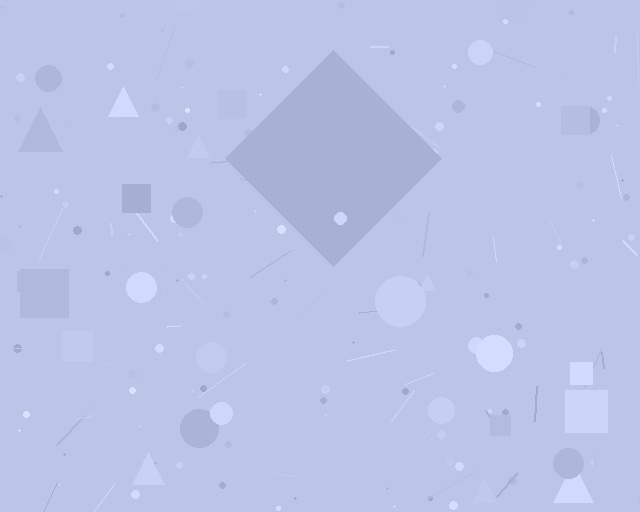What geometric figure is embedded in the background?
A diamond is embedded in the background.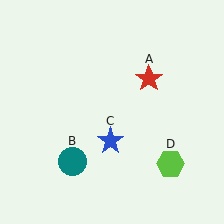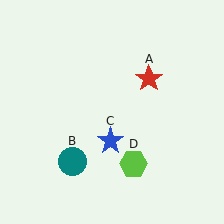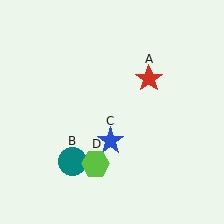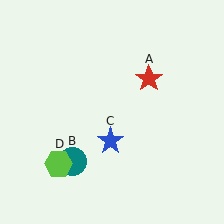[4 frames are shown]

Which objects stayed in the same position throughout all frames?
Red star (object A) and teal circle (object B) and blue star (object C) remained stationary.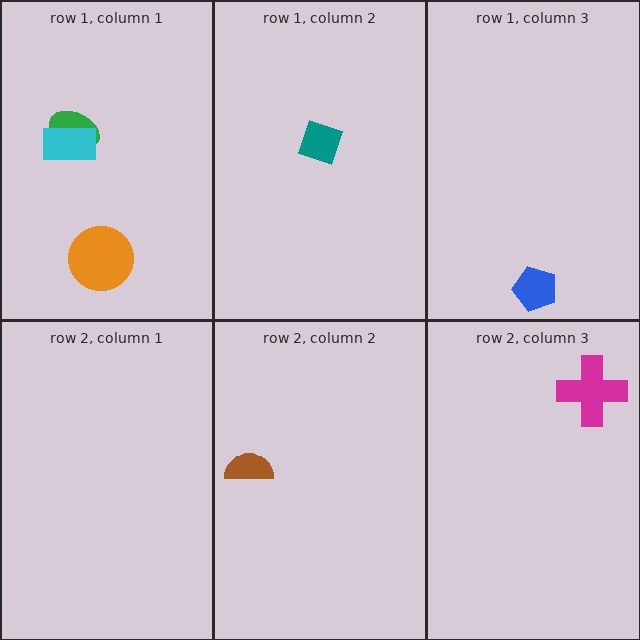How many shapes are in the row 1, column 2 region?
1.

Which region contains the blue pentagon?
The row 1, column 3 region.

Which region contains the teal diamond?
The row 1, column 2 region.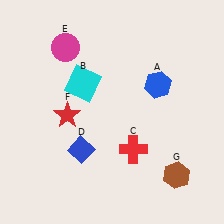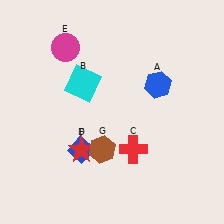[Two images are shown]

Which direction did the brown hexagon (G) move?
The brown hexagon (G) moved left.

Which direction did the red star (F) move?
The red star (F) moved down.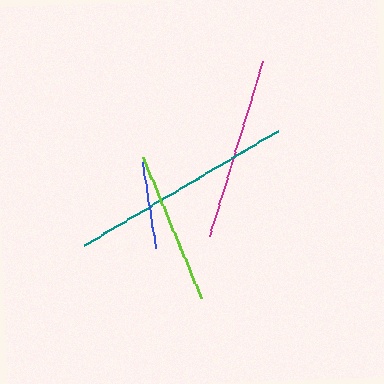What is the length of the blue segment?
The blue segment is approximately 87 pixels long.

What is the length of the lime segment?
The lime segment is approximately 153 pixels long.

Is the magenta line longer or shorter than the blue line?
The magenta line is longer than the blue line.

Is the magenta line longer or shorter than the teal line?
The teal line is longer than the magenta line.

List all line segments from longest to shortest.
From longest to shortest: teal, magenta, lime, blue.